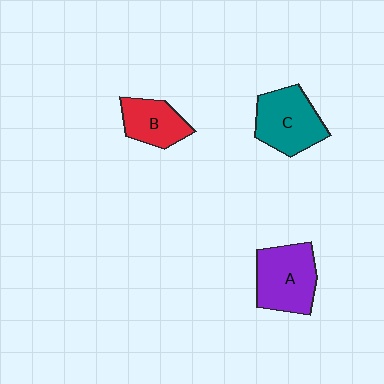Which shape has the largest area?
Shape A (purple).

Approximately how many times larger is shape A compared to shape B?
Approximately 1.5 times.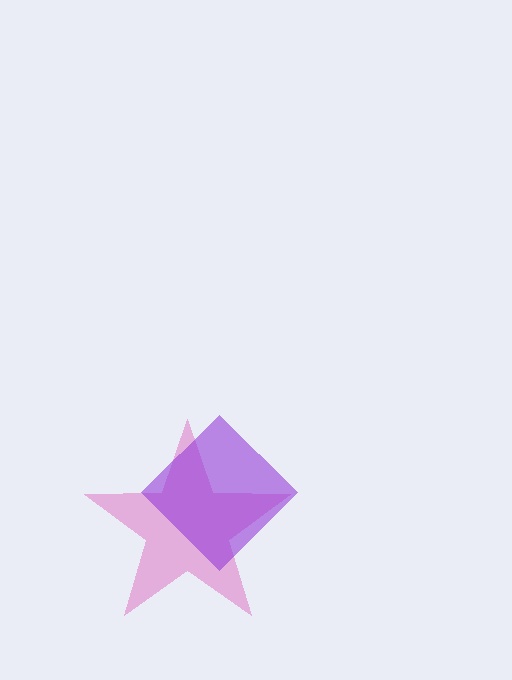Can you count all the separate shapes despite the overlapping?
Yes, there are 2 separate shapes.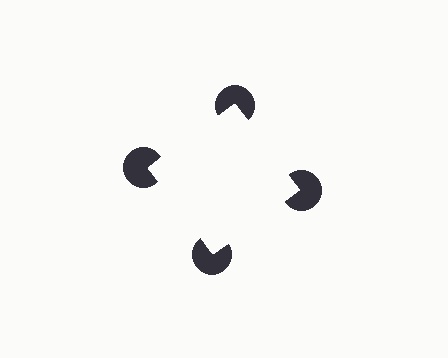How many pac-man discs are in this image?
There are 4 — one at each vertex of the illusory square.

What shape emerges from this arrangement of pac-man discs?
An illusory square — its edges are inferred from the aligned wedge cuts in the pac-man discs, not physically drawn.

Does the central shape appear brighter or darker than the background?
It typically appears slightly brighter than the background, even though no actual brightness change is drawn.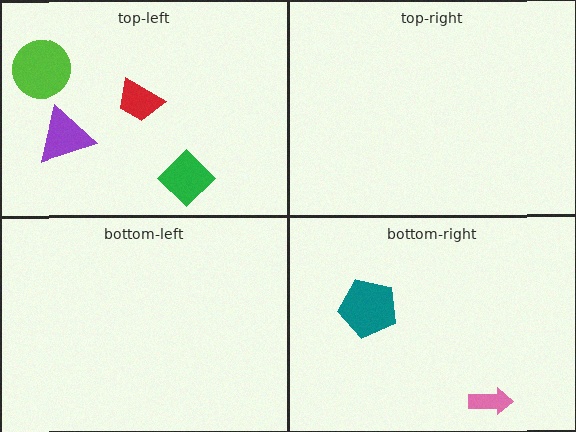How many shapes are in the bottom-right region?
2.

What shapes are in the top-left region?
The red trapezoid, the purple triangle, the green diamond, the lime circle.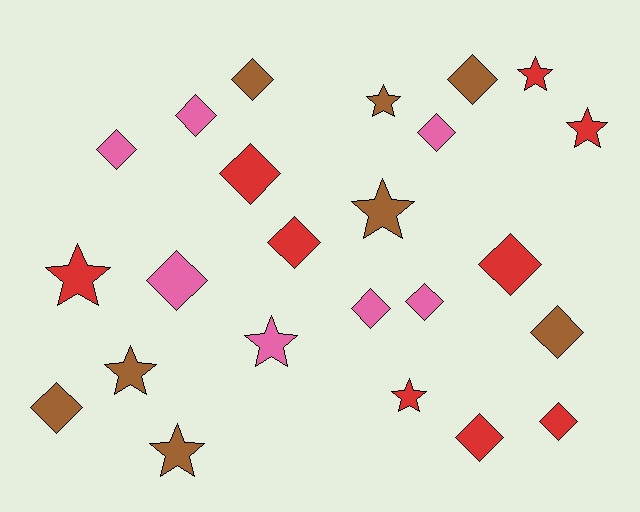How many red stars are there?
There are 4 red stars.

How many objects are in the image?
There are 24 objects.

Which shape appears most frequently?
Diamond, with 15 objects.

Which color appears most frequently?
Red, with 9 objects.